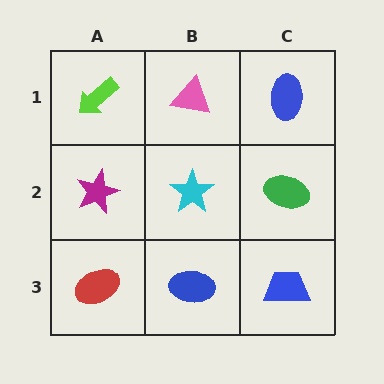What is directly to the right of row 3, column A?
A blue ellipse.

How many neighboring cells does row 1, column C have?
2.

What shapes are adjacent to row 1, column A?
A magenta star (row 2, column A), a pink triangle (row 1, column B).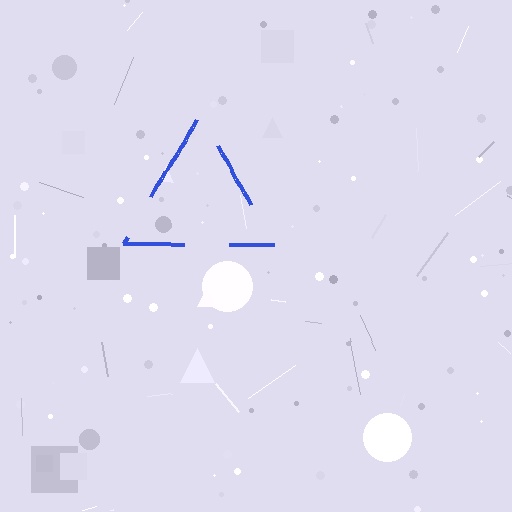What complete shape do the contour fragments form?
The contour fragments form a triangle.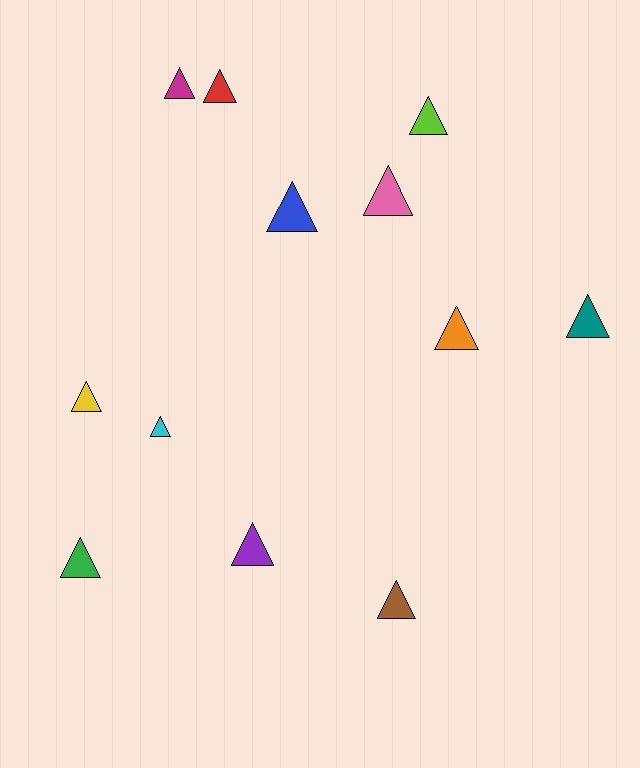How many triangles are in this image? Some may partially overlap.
There are 12 triangles.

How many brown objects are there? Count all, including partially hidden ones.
There is 1 brown object.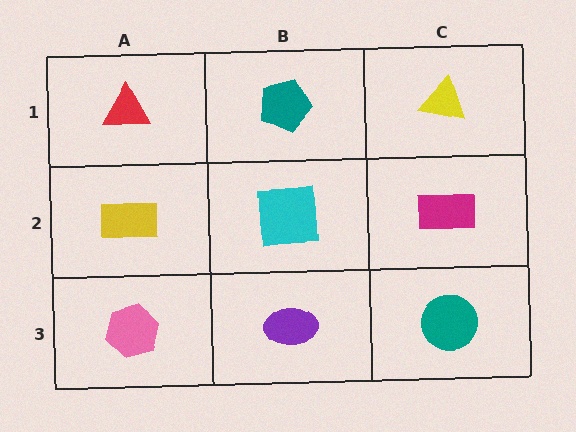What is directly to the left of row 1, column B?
A red triangle.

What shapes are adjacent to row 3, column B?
A cyan square (row 2, column B), a pink hexagon (row 3, column A), a teal circle (row 3, column C).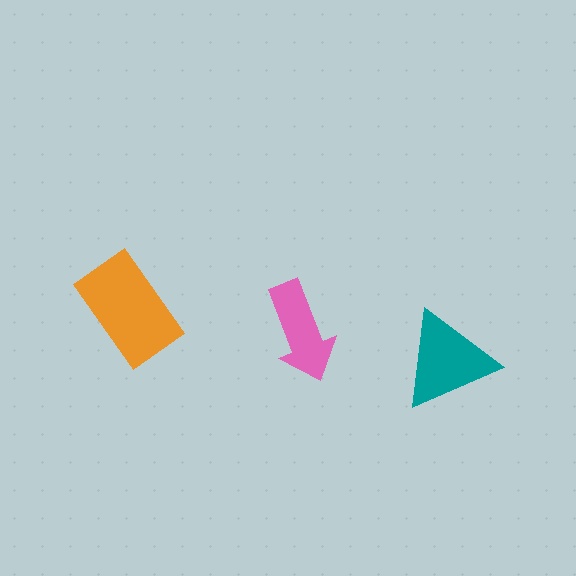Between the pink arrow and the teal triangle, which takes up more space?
The teal triangle.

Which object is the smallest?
The pink arrow.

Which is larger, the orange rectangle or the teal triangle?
The orange rectangle.